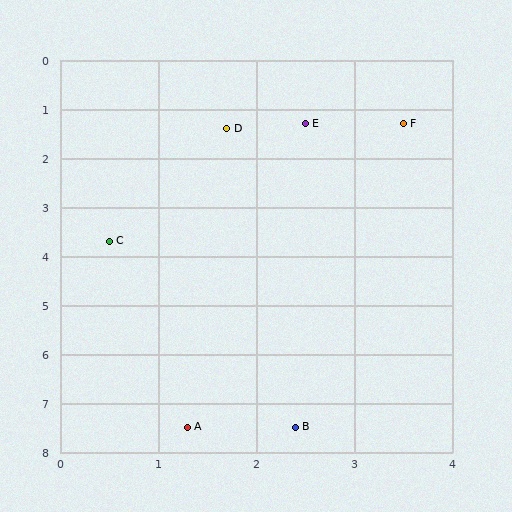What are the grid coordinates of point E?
Point E is at approximately (2.5, 1.3).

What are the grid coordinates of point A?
Point A is at approximately (1.3, 7.5).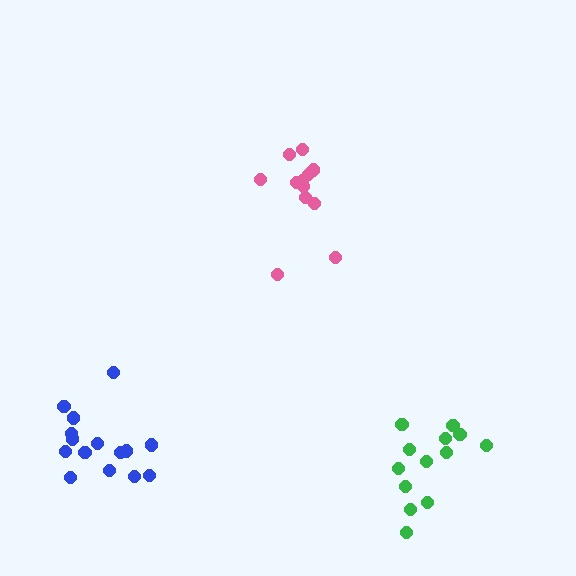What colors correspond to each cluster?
The clusters are colored: blue, pink, green.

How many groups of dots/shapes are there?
There are 3 groups.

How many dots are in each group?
Group 1: 15 dots, Group 2: 12 dots, Group 3: 14 dots (41 total).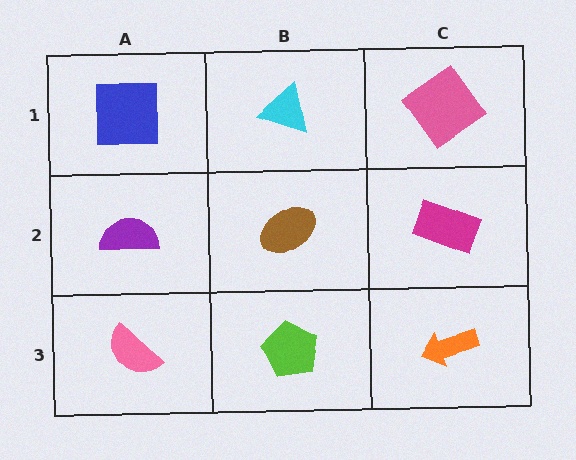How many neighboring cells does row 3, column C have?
2.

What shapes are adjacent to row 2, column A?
A blue square (row 1, column A), a pink semicircle (row 3, column A), a brown ellipse (row 2, column B).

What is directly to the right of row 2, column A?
A brown ellipse.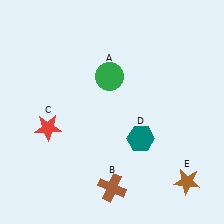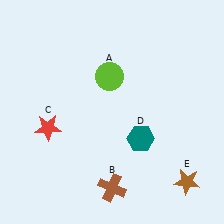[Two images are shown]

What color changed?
The circle (A) changed from green in Image 1 to lime in Image 2.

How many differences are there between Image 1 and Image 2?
There is 1 difference between the two images.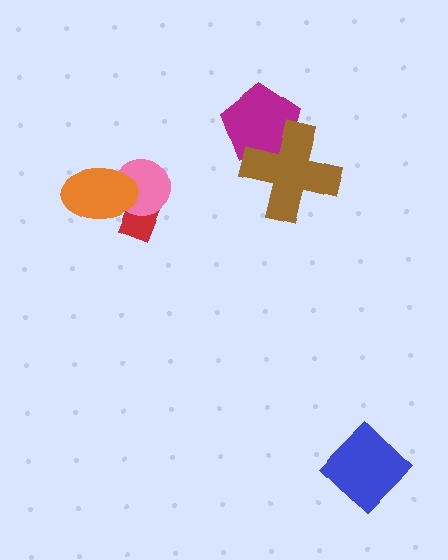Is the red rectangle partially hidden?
Yes, it is partially covered by another shape.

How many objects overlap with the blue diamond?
0 objects overlap with the blue diamond.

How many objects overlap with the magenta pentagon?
1 object overlaps with the magenta pentagon.